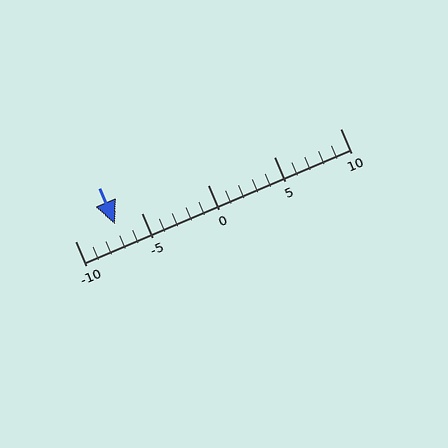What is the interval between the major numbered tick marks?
The major tick marks are spaced 5 units apart.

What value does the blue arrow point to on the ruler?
The blue arrow points to approximately -7.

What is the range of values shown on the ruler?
The ruler shows values from -10 to 10.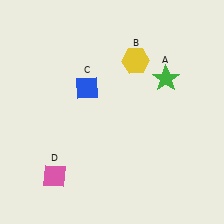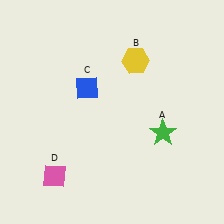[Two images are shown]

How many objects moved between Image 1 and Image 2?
1 object moved between the two images.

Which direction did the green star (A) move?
The green star (A) moved down.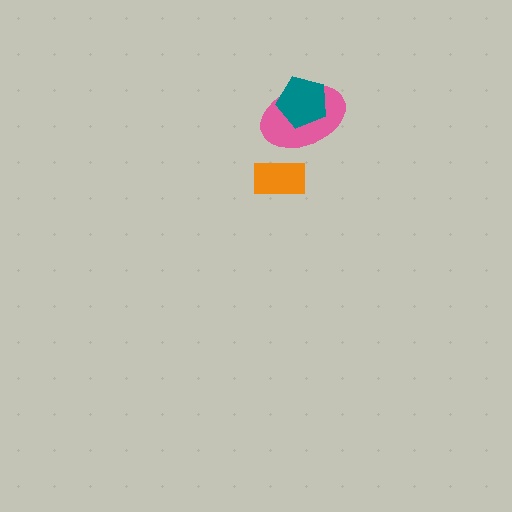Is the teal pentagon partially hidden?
No, no other shape covers it.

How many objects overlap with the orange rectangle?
0 objects overlap with the orange rectangle.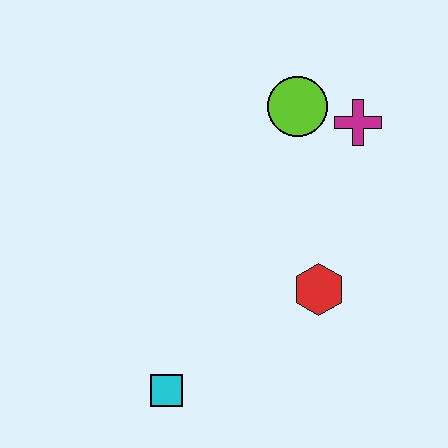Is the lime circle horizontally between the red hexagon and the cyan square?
Yes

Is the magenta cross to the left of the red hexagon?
No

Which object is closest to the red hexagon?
The magenta cross is closest to the red hexagon.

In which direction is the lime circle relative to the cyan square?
The lime circle is above the cyan square.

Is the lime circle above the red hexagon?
Yes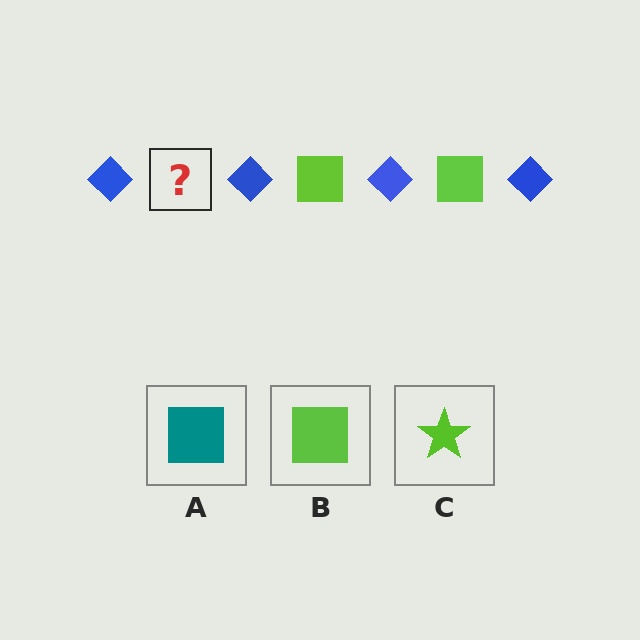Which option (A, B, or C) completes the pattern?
B.